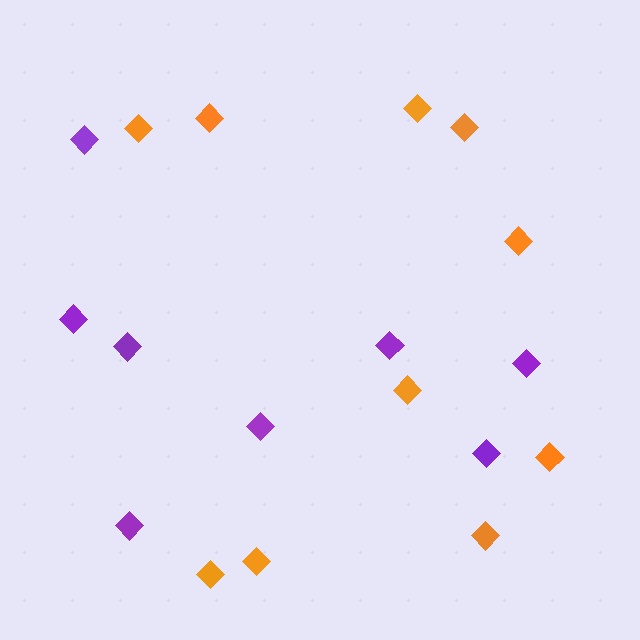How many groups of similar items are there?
There are 2 groups: one group of purple diamonds (8) and one group of orange diamonds (10).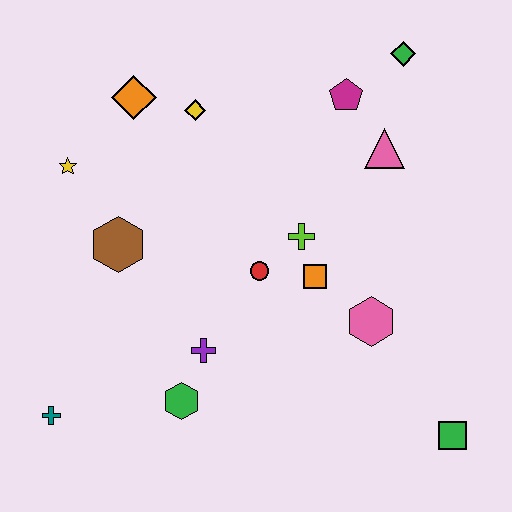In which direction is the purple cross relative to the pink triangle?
The purple cross is below the pink triangle.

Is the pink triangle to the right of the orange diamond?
Yes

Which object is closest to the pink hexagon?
The orange square is closest to the pink hexagon.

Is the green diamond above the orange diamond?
Yes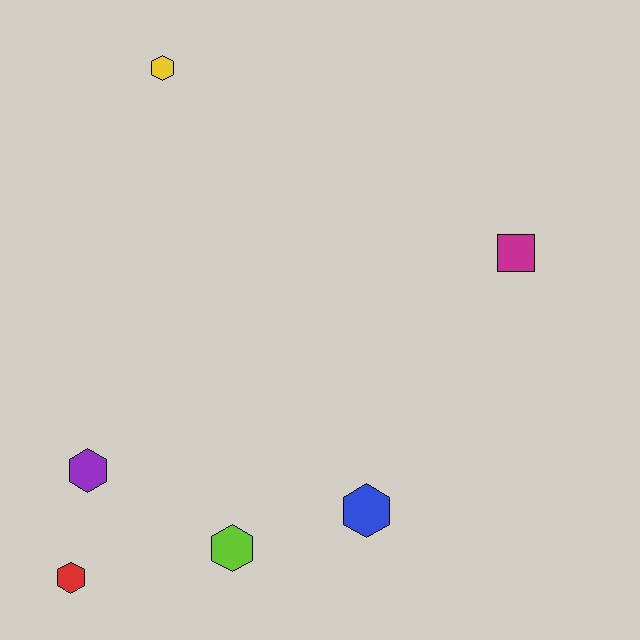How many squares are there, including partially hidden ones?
There is 1 square.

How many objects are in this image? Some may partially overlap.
There are 6 objects.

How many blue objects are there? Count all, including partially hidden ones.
There is 1 blue object.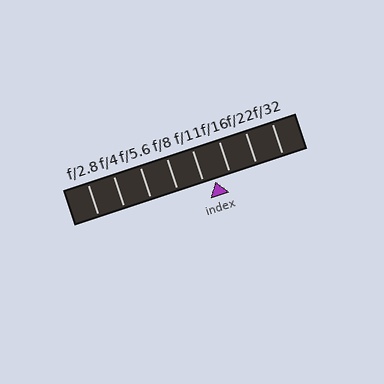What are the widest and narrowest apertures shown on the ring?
The widest aperture shown is f/2.8 and the narrowest is f/32.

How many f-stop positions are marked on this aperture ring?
There are 8 f-stop positions marked.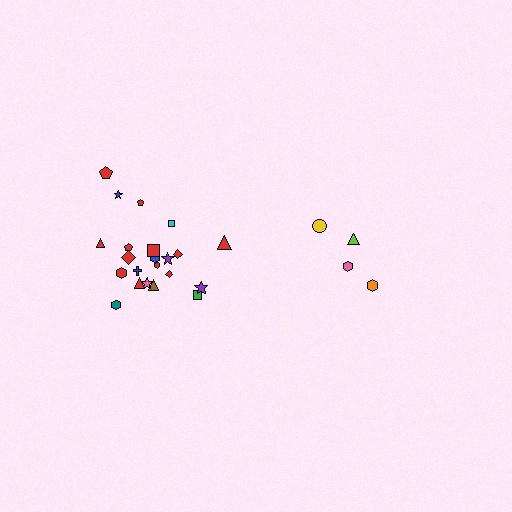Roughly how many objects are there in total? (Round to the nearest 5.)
Roughly 25 objects in total.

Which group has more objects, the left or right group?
The left group.